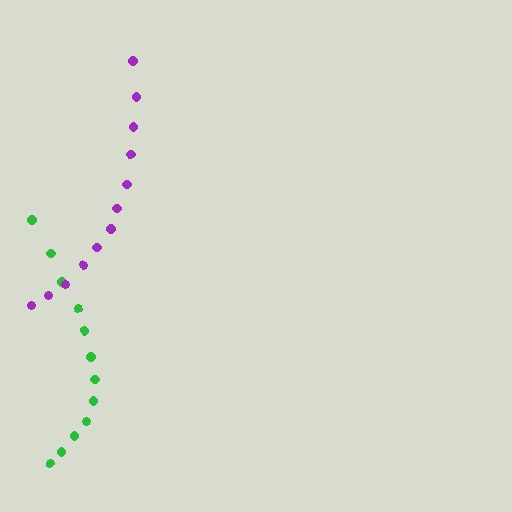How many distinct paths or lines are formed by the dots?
There are 2 distinct paths.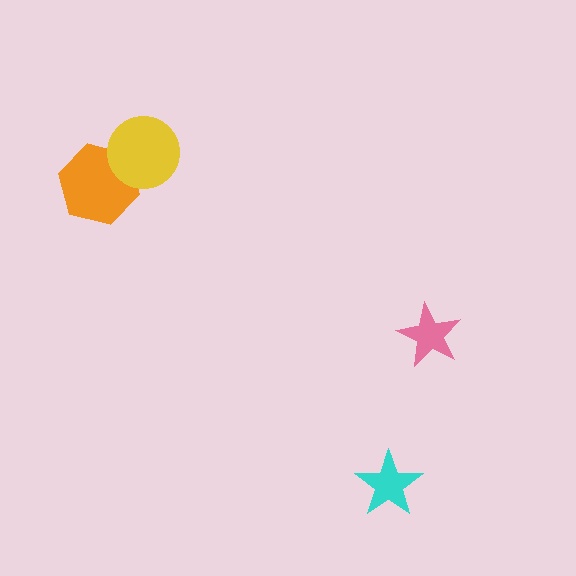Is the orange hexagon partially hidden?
Yes, it is partially covered by another shape.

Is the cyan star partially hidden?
No, no other shape covers it.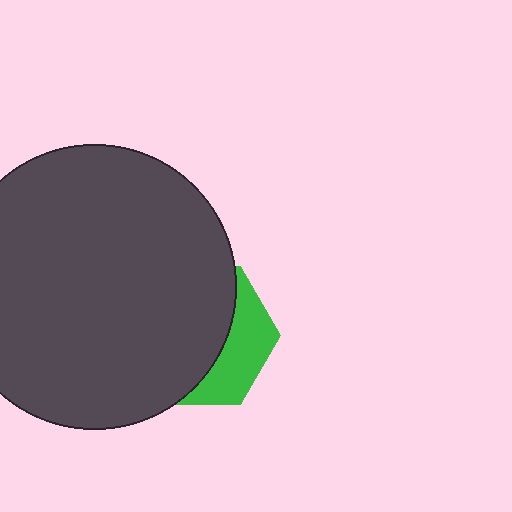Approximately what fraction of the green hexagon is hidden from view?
Roughly 67% of the green hexagon is hidden behind the dark gray circle.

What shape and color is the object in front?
The object in front is a dark gray circle.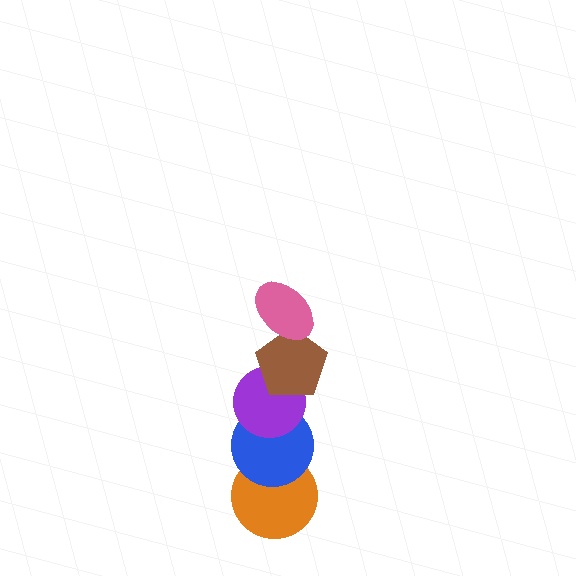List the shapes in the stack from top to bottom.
From top to bottom: the pink ellipse, the brown pentagon, the purple circle, the blue circle, the orange circle.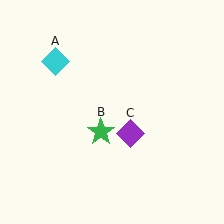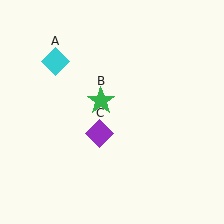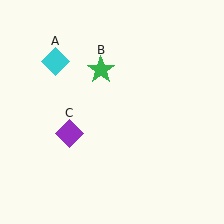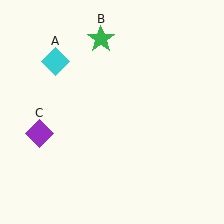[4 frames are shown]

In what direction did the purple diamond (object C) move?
The purple diamond (object C) moved left.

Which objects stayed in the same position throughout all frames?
Cyan diamond (object A) remained stationary.